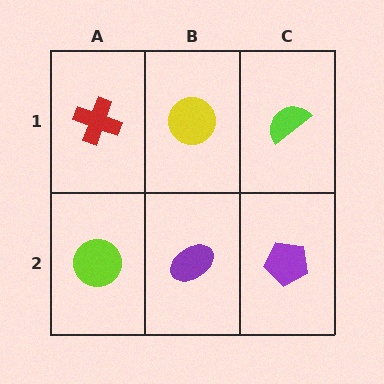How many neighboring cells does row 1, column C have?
2.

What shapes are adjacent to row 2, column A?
A red cross (row 1, column A), a purple ellipse (row 2, column B).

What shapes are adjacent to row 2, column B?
A yellow circle (row 1, column B), a lime circle (row 2, column A), a purple pentagon (row 2, column C).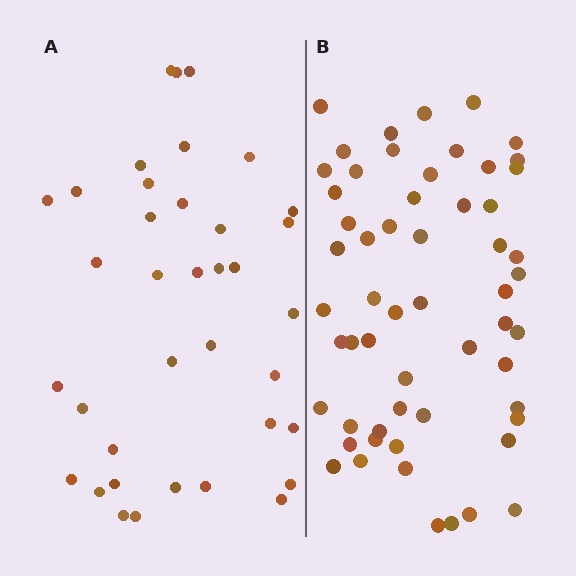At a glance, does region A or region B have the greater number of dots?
Region B (the right region) has more dots.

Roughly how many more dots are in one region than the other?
Region B has approximately 20 more dots than region A.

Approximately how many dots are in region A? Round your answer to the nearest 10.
About 40 dots. (The exact count is 37, which rounds to 40.)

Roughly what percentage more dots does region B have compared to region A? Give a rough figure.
About 55% more.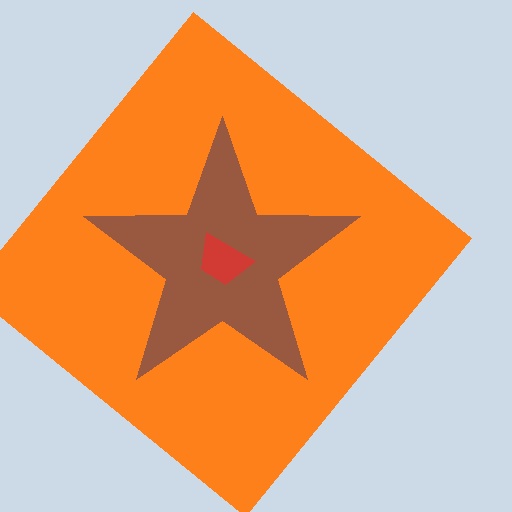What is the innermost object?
The red trapezoid.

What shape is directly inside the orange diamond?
The brown star.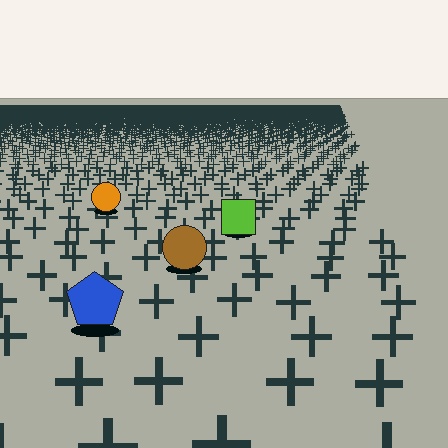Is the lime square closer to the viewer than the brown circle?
No. The brown circle is closer — you can tell from the texture gradient: the ground texture is coarser near it.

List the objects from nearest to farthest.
From nearest to farthest: the blue pentagon, the brown circle, the lime square, the orange circle.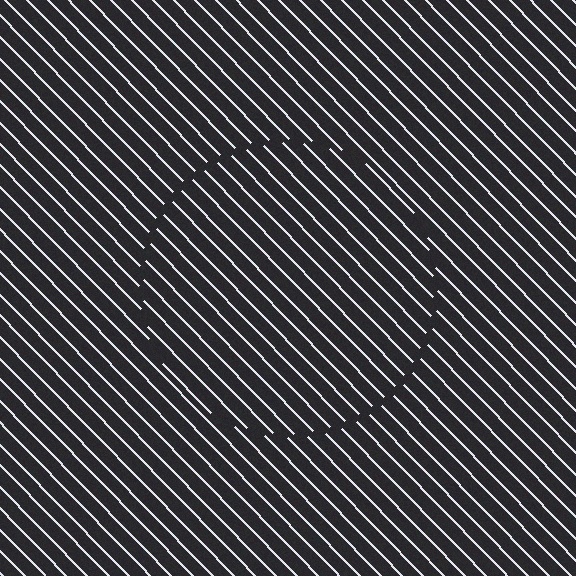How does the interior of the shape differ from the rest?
The interior of the shape contains the same grating, shifted by half a period — the contour is defined by the phase discontinuity where line-ends from the inner and outer gratings abut.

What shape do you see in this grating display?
An illusory circle. The interior of the shape contains the same grating, shifted by half a period — the contour is defined by the phase discontinuity where line-ends from the inner and outer gratings abut.